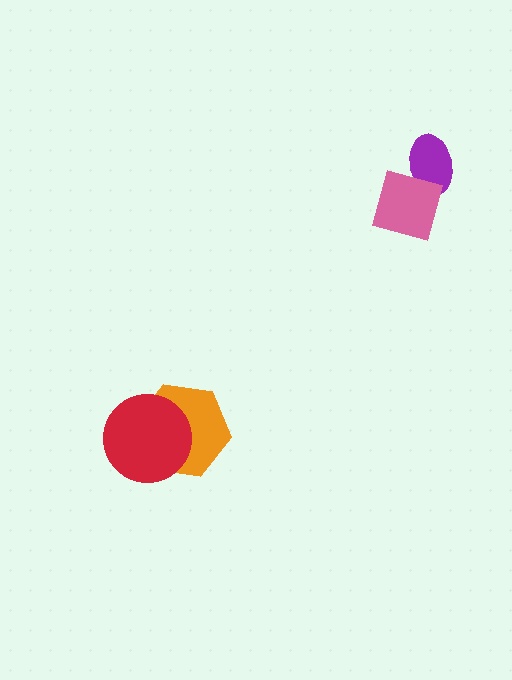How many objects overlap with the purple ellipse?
1 object overlaps with the purple ellipse.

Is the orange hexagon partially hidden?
Yes, it is partially covered by another shape.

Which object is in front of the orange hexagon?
The red circle is in front of the orange hexagon.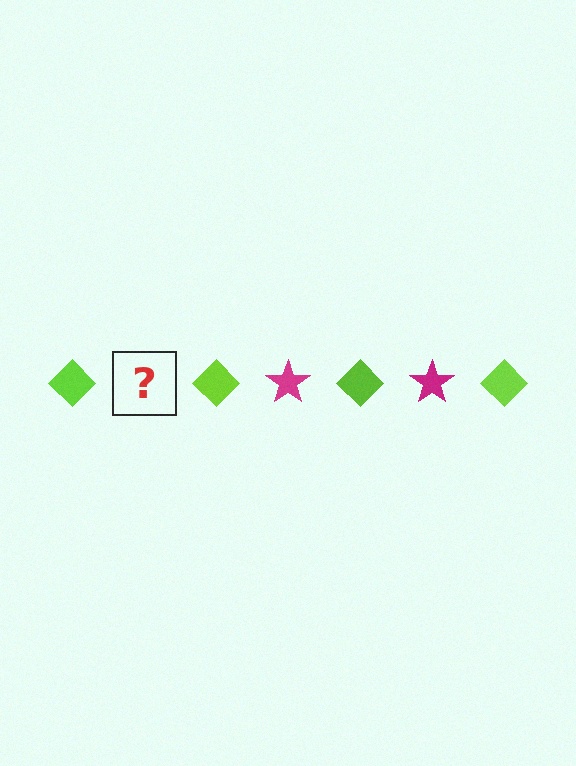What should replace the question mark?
The question mark should be replaced with a magenta star.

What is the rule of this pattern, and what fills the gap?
The rule is that the pattern alternates between lime diamond and magenta star. The gap should be filled with a magenta star.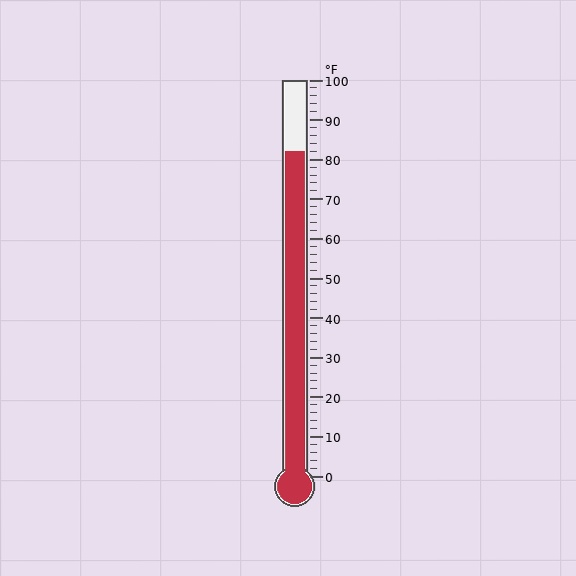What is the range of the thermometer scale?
The thermometer scale ranges from 0°F to 100°F.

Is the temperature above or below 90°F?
The temperature is below 90°F.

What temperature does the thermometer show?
The thermometer shows approximately 82°F.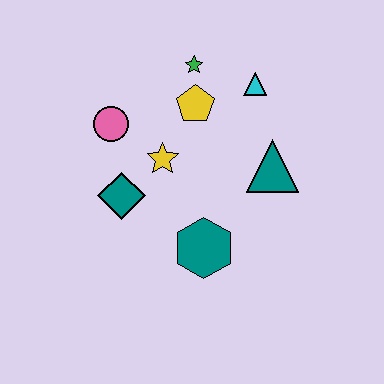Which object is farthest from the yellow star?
The cyan triangle is farthest from the yellow star.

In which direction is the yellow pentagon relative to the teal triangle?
The yellow pentagon is to the left of the teal triangle.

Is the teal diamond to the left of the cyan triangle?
Yes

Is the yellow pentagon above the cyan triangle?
No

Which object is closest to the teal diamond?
The yellow star is closest to the teal diamond.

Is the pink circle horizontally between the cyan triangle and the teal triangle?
No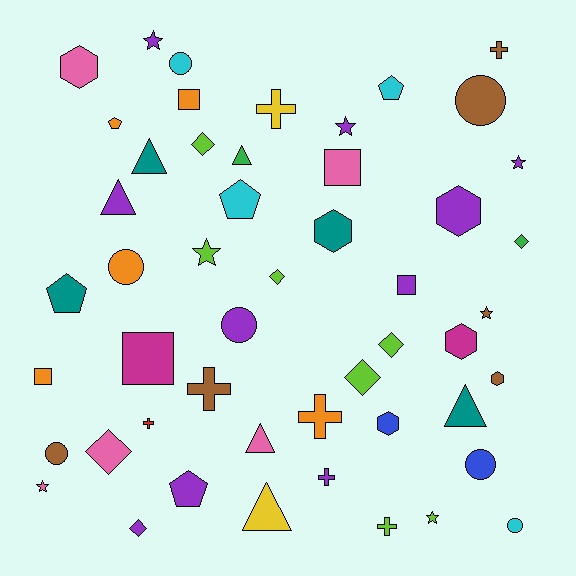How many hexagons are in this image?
There are 6 hexagons.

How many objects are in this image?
There are 50 objects.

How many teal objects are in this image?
There are 4 teal objects.